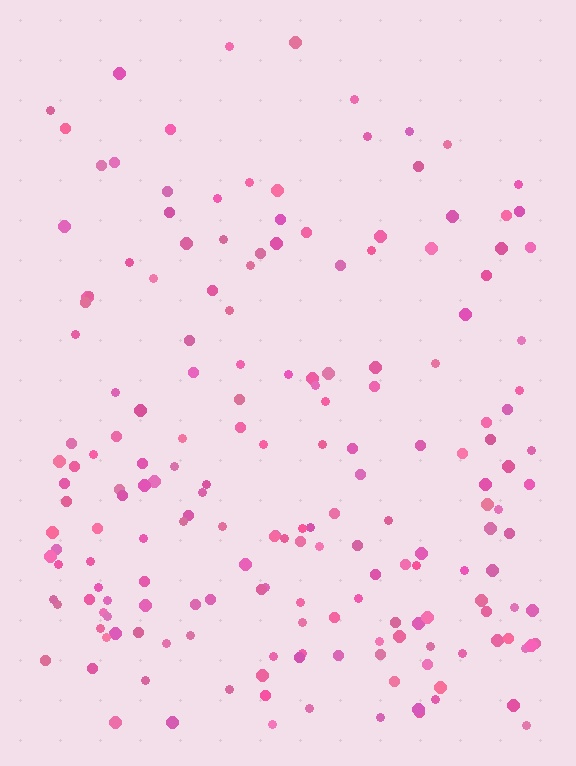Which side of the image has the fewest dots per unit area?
The top.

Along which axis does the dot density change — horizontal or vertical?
Vertical.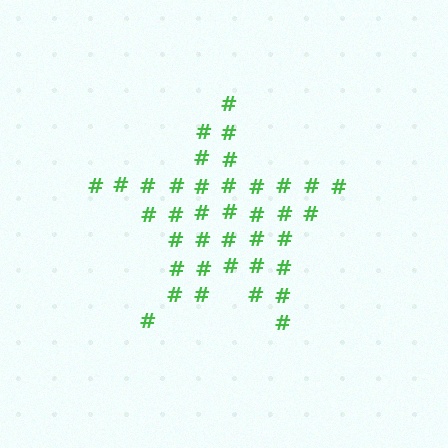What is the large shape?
The large shape is a star.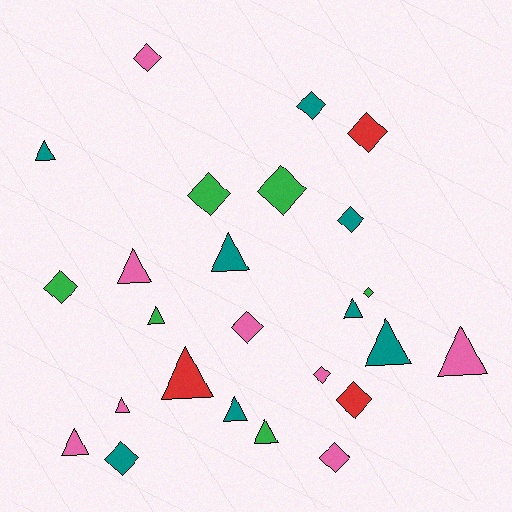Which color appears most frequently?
Teal, with 8 objects.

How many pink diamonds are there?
There are 4 pink diamonds.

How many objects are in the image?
There are 25 objects.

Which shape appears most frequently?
Diamond, with 13 objects.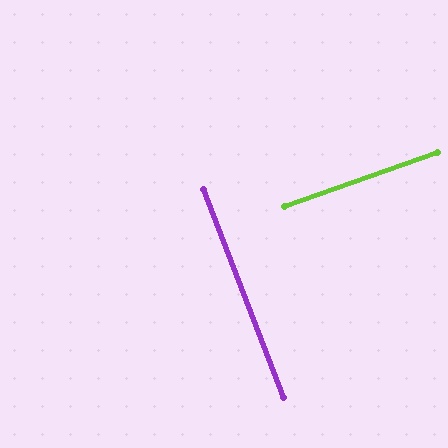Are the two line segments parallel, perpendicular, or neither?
Perpendicular — they meet at approximately 88°.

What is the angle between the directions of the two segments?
Approximately 88 degrees.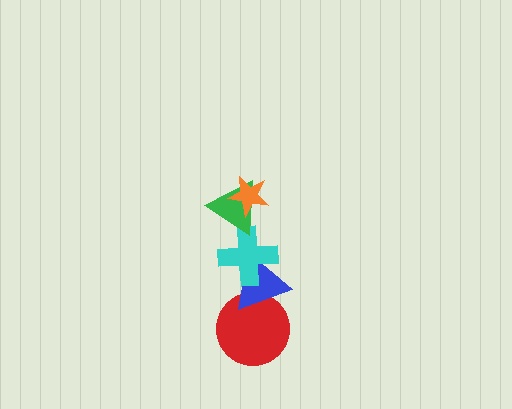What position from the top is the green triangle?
The green triangle is 2nd from the top.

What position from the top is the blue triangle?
The blue triangle is 4th from the top.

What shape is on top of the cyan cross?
The green triangle is on top of the cyan cross.